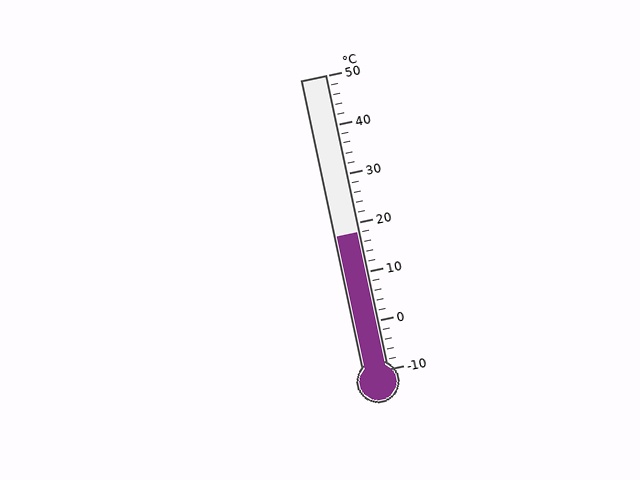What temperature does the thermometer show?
The thermometer shows approximately 18°C.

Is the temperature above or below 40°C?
The temperature is below 40°C.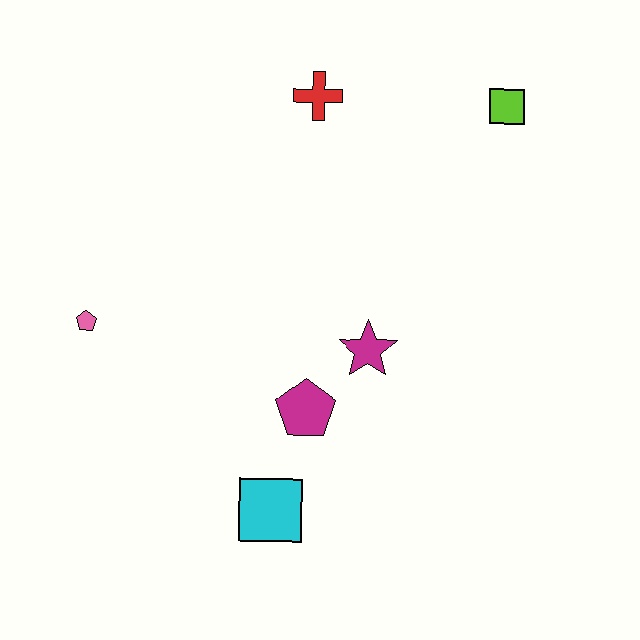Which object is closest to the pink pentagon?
The magenta pentagon is closest to the pink pentagon.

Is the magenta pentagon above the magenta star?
No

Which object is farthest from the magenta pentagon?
The lime square is farthest from the magenta pentagon.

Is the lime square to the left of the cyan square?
No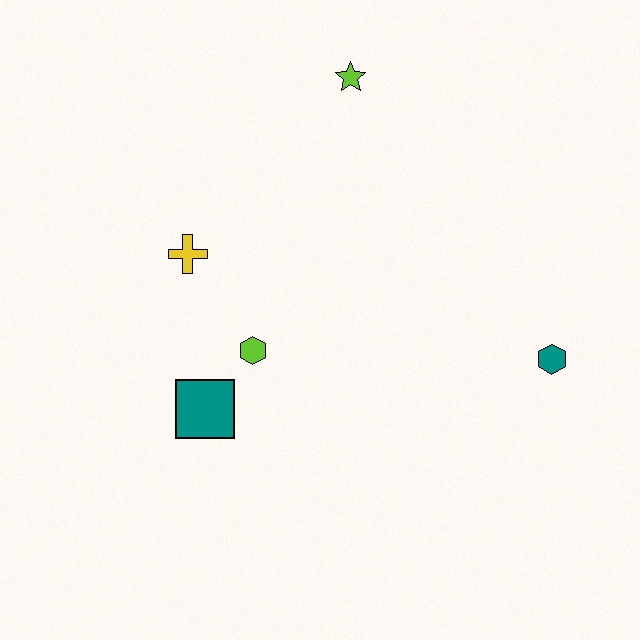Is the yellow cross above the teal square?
Yes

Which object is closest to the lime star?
The yellow cross is closest to the lime star.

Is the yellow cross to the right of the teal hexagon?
No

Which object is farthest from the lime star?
The teal square is farthest from the lime star.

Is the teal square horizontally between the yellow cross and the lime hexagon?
Yes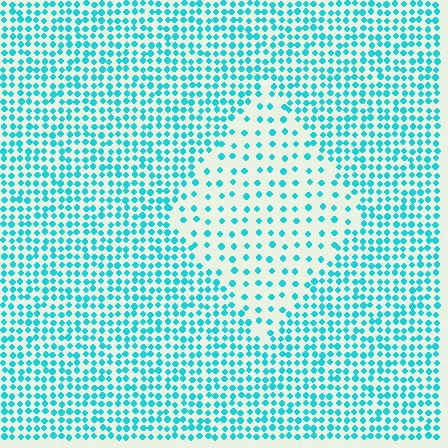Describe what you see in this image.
The image contains small cyan elements arranged at two different densities. A diamond-shaped region is visible where the elements are less densely packed than the surrounding area.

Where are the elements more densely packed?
The elements are more densely packed outside the diamond boundary.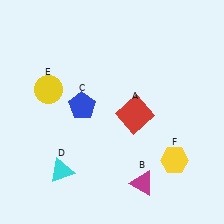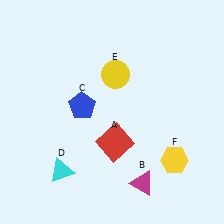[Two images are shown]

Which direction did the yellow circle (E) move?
The yellow circle (E) moved right.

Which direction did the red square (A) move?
The red square (A) moved down.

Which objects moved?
The objects that moved are: the red square (A), the yellow circle (E).